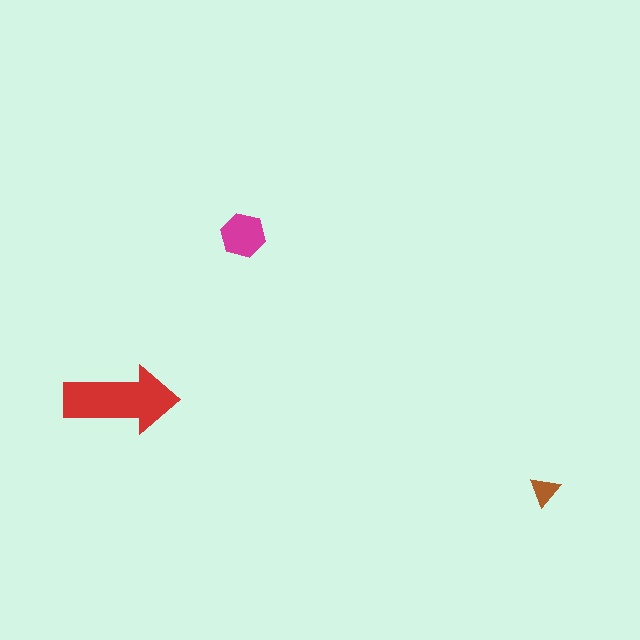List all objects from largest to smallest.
The red arrow, the magenta hexagon, the brown triangle.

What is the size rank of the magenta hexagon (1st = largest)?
2nd.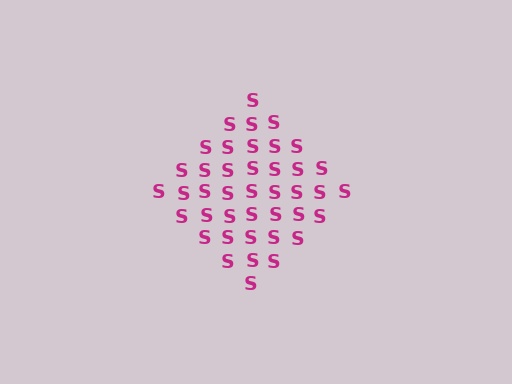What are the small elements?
The small elements are letter S's.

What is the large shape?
The large shape is a diamond.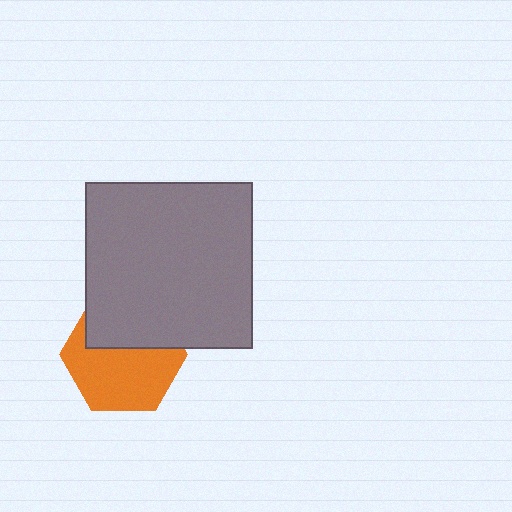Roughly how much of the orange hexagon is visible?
About half of it is visible (roughly 61%).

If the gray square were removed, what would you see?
You would see the complete orange hexagon.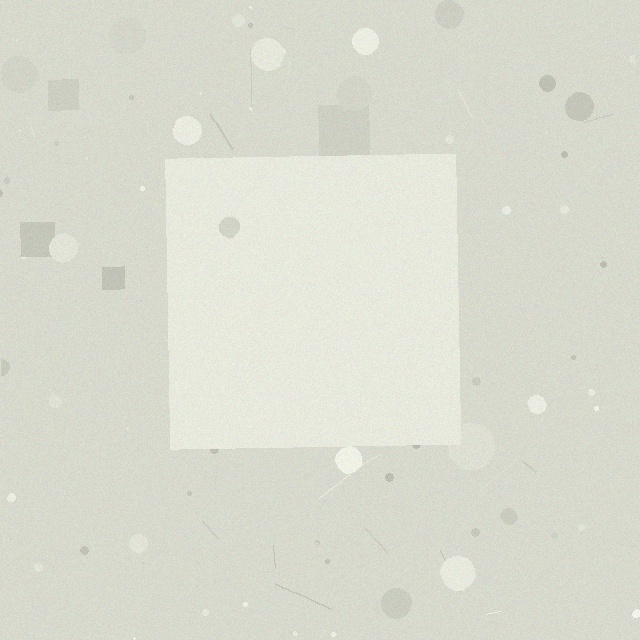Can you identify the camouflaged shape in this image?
The camouflaged shape is a square.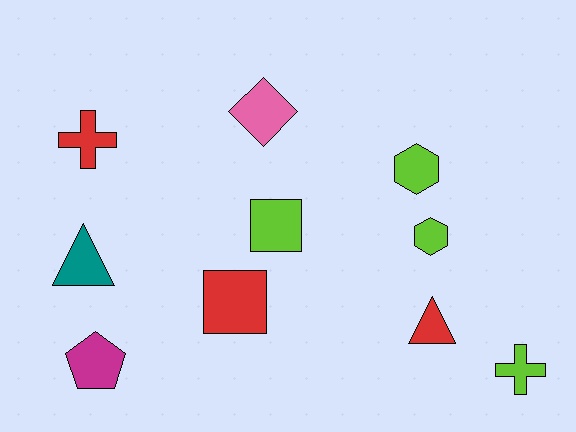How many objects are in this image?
There are 10 objects.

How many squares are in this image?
There are 2 squares.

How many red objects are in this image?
There are 3 red objects.